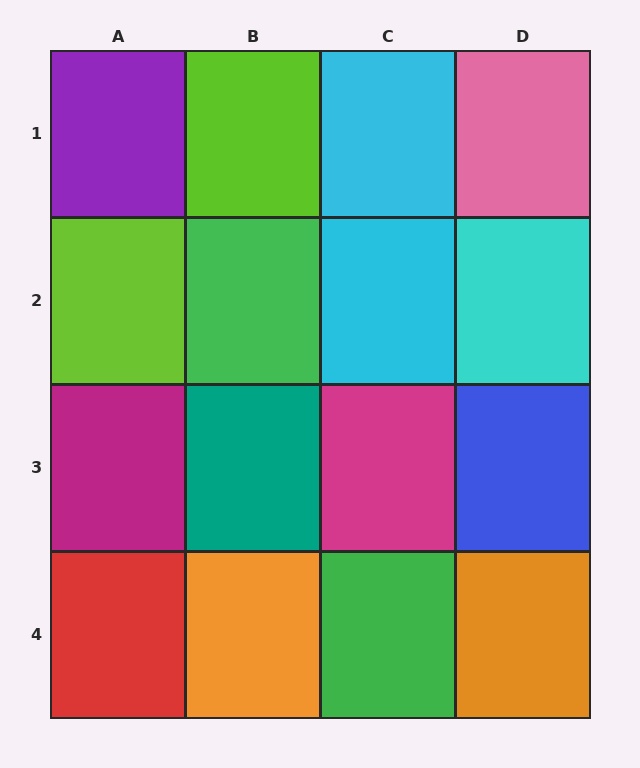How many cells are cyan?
3 cells are cyan.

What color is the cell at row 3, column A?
Magenta.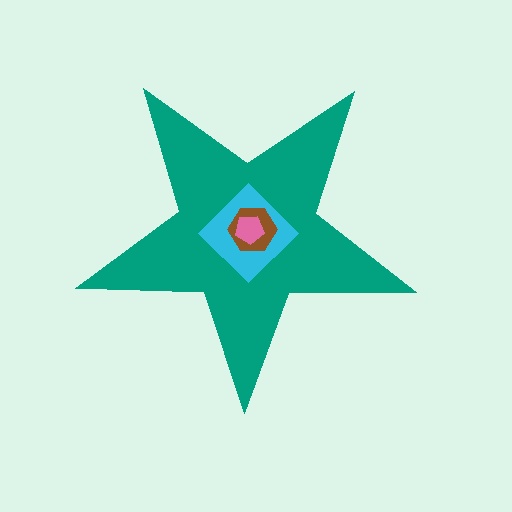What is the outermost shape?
The teal star.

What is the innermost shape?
The pink pentagon.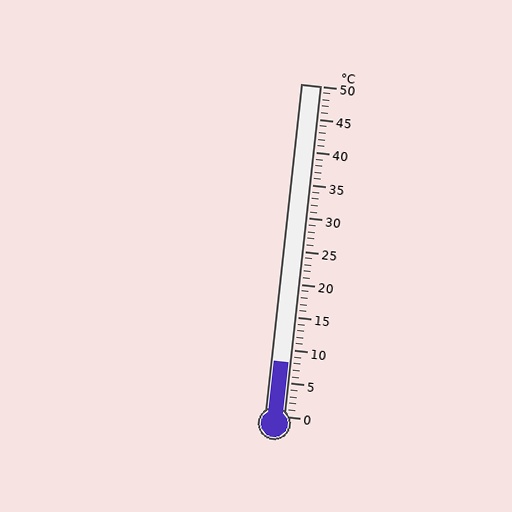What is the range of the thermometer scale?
The thermometer scale ranges from 0°C to 50°C.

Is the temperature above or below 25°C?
The temperature is below 25°C.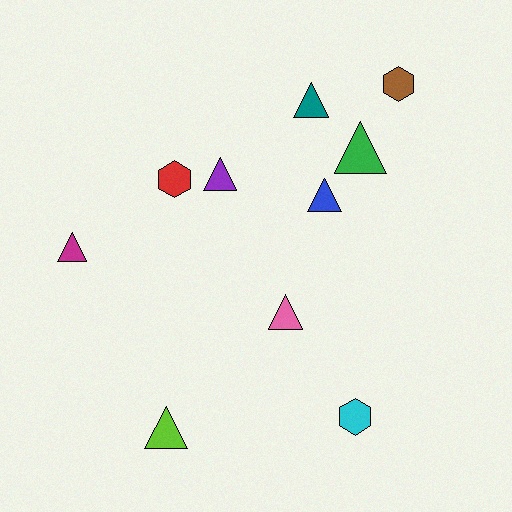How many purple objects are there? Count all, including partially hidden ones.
There is 1 purple object.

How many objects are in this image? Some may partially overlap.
There are 10 objects.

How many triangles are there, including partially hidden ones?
There are 7 triangles.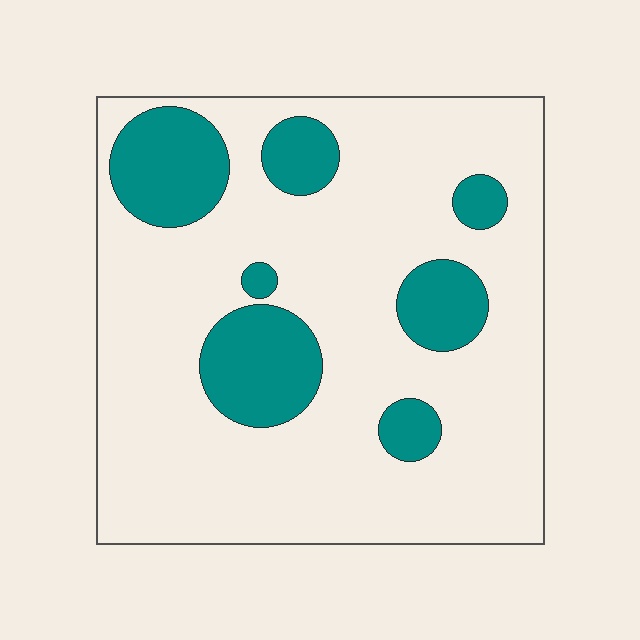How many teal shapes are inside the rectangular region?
7.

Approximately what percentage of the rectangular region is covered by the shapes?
Approximately 20%.